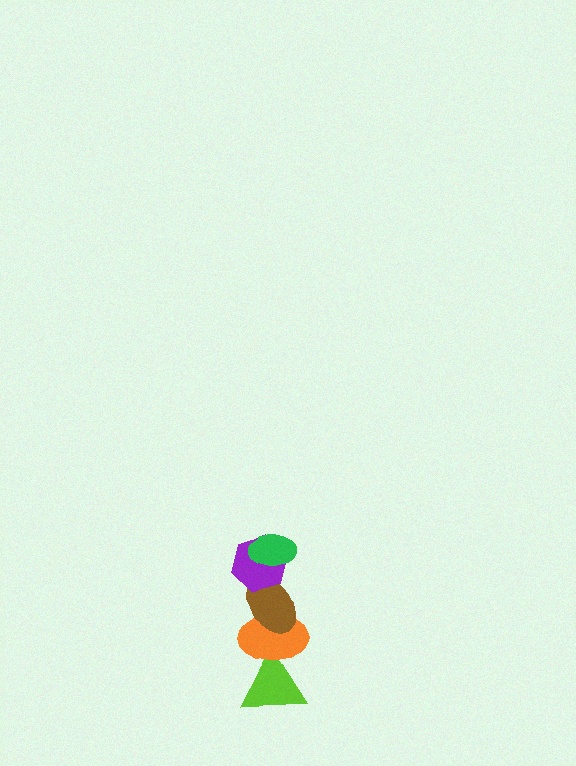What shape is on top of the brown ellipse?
The purple hexagon is on top of the brown ellipse.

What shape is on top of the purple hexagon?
The green ellipse is on top of the purple hexagon.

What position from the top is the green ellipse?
The green ellipse is 1st from the top.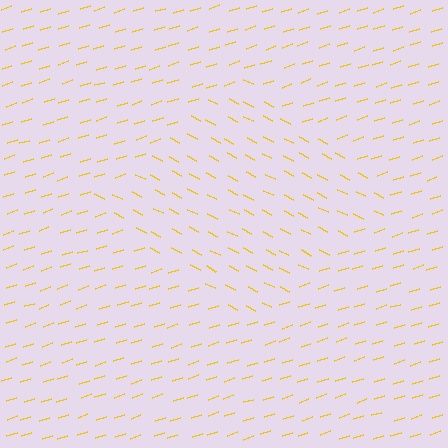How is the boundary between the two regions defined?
The boundary is defined purely by a change in line orientation (approximately 45 degrees difference). All lines are the same color and thickness.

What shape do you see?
I see a diamond.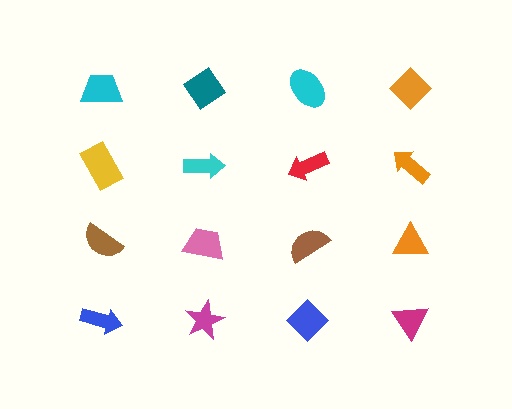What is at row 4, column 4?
A magenta triangle.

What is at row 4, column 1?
A blue arrow.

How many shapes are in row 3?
4 shapes.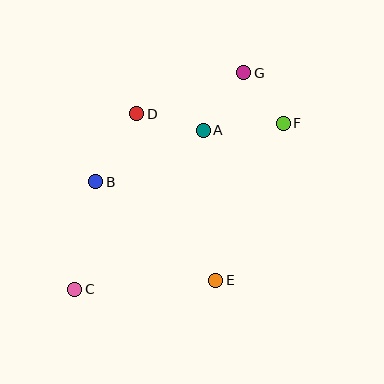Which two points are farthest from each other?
Points C and G are farthest from each other.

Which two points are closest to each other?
Points F and G are closest to each other.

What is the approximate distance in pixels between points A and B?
The distance between A and B is approximately 119 pixels.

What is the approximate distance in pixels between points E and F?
The distance between E and F is approximately 170 pixels.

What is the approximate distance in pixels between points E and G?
The distance between E and G is approximately 209 pixels.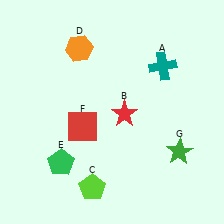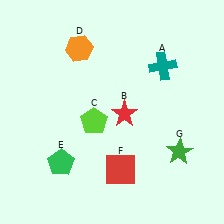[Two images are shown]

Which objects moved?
The objects that moved are: the lime pentagon (C), the red square (F).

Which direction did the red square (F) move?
The red square (F) moved down.